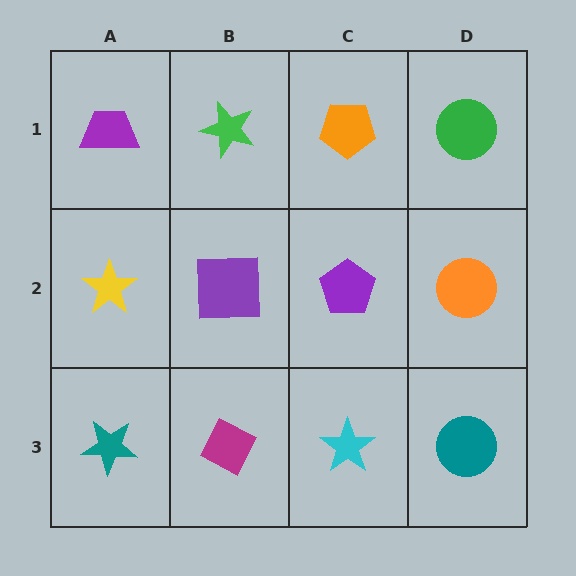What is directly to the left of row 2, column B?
A yellow star.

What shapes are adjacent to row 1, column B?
A purple square (row 2, column B), a purple trapezoid (row 1, column A), an orange pentagon (row 1, column C).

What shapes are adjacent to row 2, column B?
A green star (row 1, column B), a magenta diamond (row 3, column B), a yellow star (row 2, column A), a purple pentagon (row 2, column C).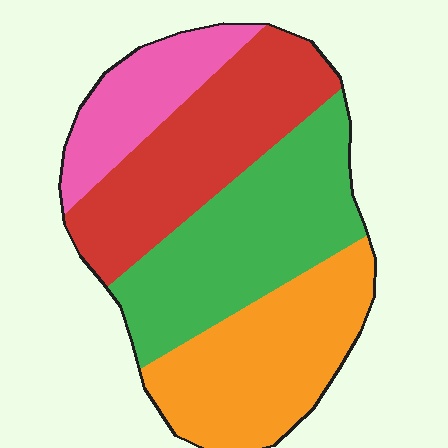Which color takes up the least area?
Pink, at roughly 15%.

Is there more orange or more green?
Green.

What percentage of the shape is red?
Red takes up between a sixth and a third of the shape.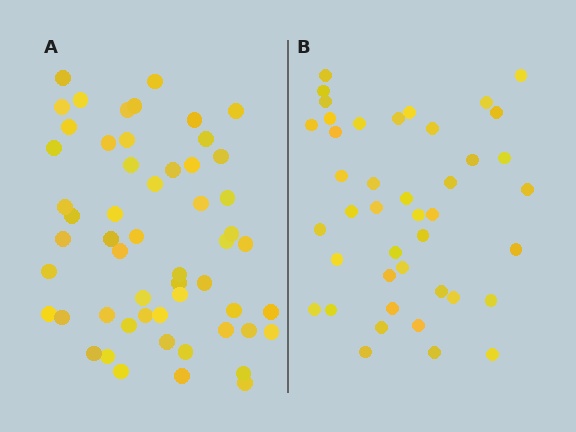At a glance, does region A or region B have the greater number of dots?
Region A (the left region) has more dots.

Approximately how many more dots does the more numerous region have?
Region A has approximately 15 more dots than region B.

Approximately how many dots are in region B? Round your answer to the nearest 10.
About 40 dots. (The exact count is 42, which rounds to 40.)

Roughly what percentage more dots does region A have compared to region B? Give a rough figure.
About 30% more.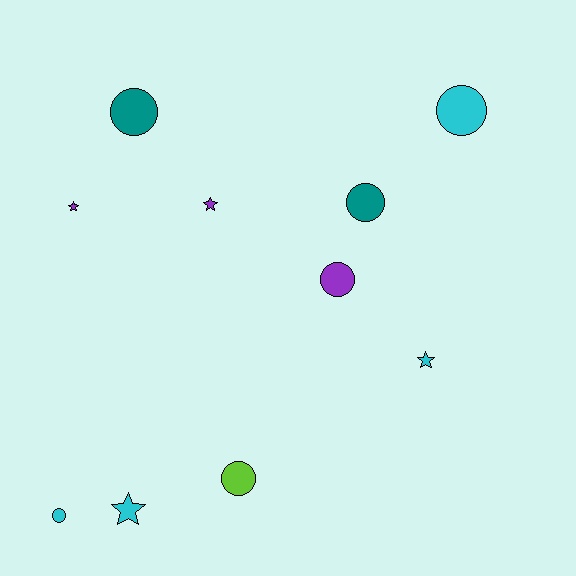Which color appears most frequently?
Cyan, with 4 objects.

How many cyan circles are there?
There are 2 cyan circles.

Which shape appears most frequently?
Circle, with 6 objects.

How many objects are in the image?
There are 10 objects.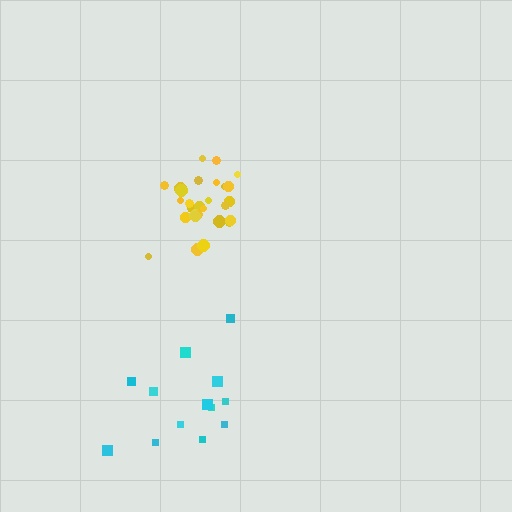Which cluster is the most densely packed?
Yellow.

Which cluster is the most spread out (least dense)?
Cyan.